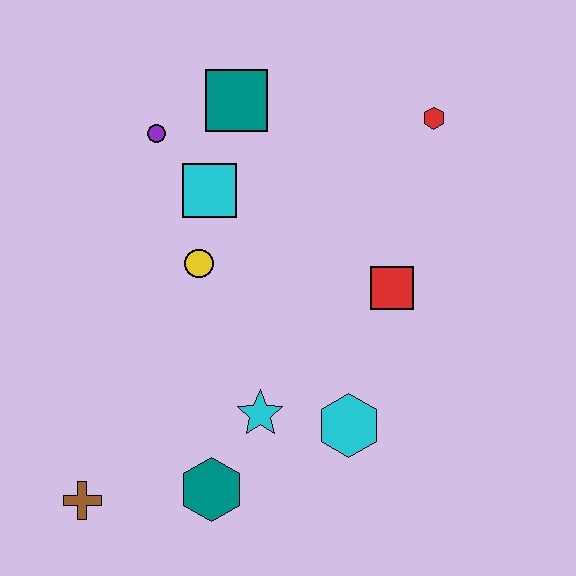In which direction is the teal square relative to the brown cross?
The teal square is above the brown cross.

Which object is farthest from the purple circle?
The brown cross is farthest from the purple circle.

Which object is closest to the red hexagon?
The red square is closest to the red hexagon.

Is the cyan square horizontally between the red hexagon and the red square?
No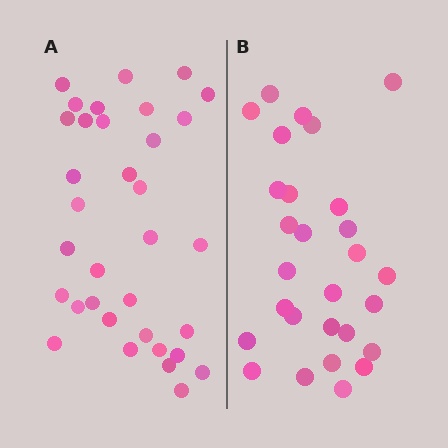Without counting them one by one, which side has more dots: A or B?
Region A (the left region) has more dots.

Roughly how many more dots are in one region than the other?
Region A has about 6 more dots than region B.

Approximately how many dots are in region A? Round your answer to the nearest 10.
About 30 dots. (The exact count is 34, which rounds to 30.)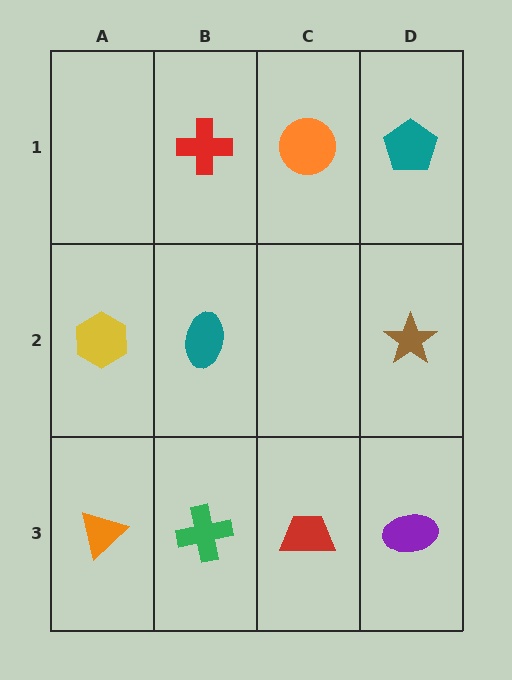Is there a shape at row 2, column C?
No, that cell is empty.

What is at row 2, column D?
A brown star.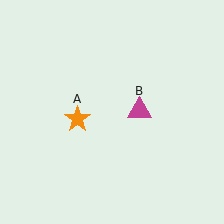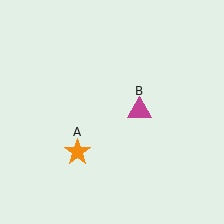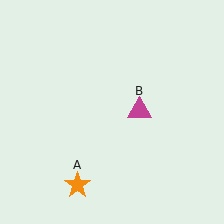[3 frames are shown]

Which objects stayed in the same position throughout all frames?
Magenta triangle (object B) remained stationary.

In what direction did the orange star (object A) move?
The orange star (object A) moved down.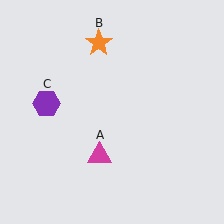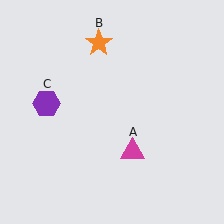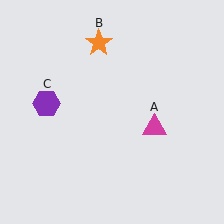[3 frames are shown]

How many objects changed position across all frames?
1 object changed position: magenta triangle (object A).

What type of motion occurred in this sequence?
The magenta triangle (object A) rotated counterclockwise around the center of the scene.